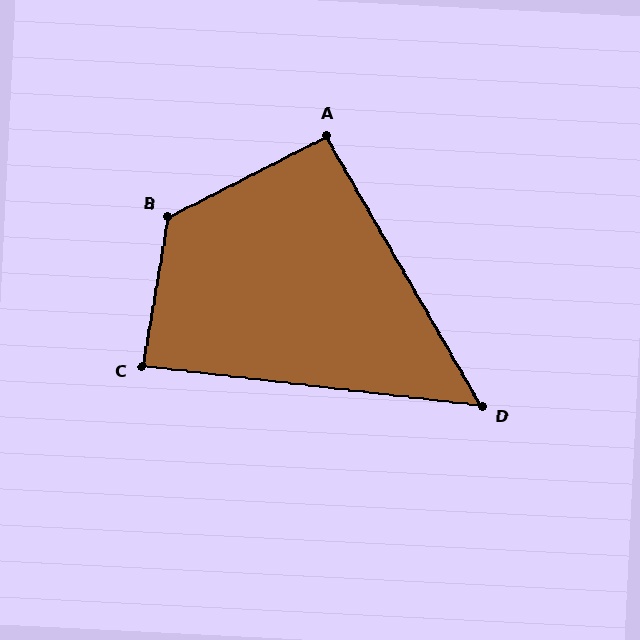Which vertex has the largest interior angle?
B, at approximately 127 degrees.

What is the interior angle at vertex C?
Approximately 87 degrees (approximately right).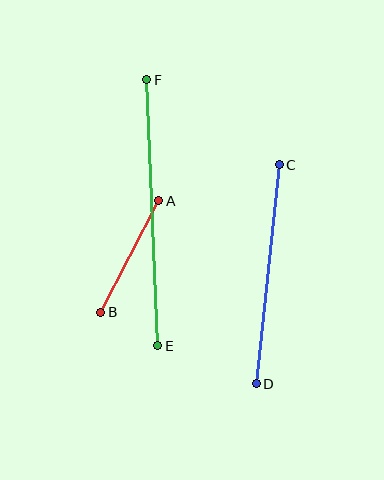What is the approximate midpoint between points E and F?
The midpoint is at approximately (152, 213) pixels.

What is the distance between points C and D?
The distance is approximately 220 pixels.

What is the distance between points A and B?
The distance is approximately 126 pixels.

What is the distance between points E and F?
The distance is approximately 266 pixels.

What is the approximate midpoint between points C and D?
The midpoint is at approximately (268, 274) pixels.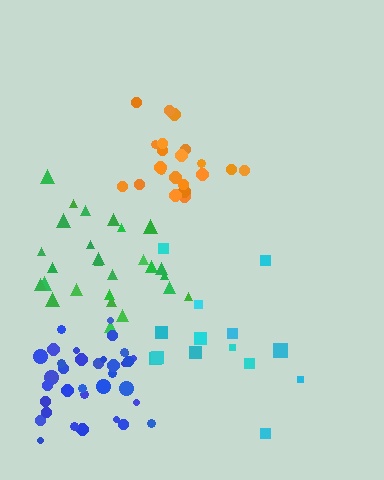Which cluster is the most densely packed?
Blue.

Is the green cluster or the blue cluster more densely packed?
Blue.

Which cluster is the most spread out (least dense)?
Cyan.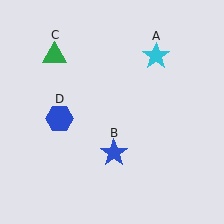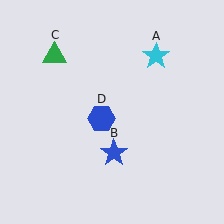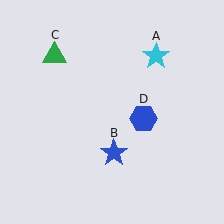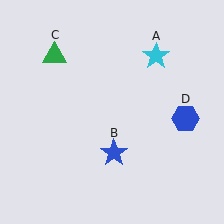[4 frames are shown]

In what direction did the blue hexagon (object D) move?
The blue hexagon (object D) moved right.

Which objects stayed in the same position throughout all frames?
Cyan star (object A) and blue star (object B) and green triangle (object C) remained stationary.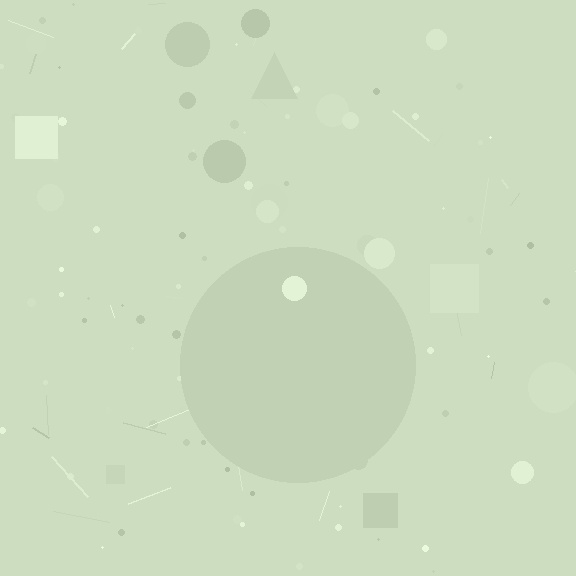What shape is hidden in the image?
A circle is hidden in the image.